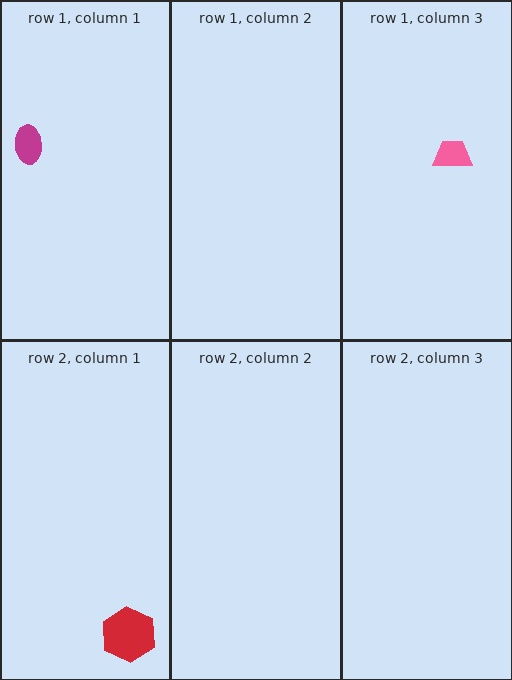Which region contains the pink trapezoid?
The row 1, column 3 region.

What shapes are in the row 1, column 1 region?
The magenta ellipse.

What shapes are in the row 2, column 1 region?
The red hexagon.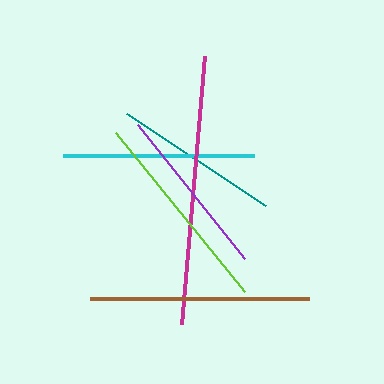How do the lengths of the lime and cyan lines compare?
The lime and cyan lines are approximately the same length.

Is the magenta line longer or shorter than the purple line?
The magenta line is longer than the purple line.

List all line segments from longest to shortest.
From longest to shortest: magenta, brown, lime, cyan, purple, teal.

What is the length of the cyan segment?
The cyan segment is approximately 192 pixels long.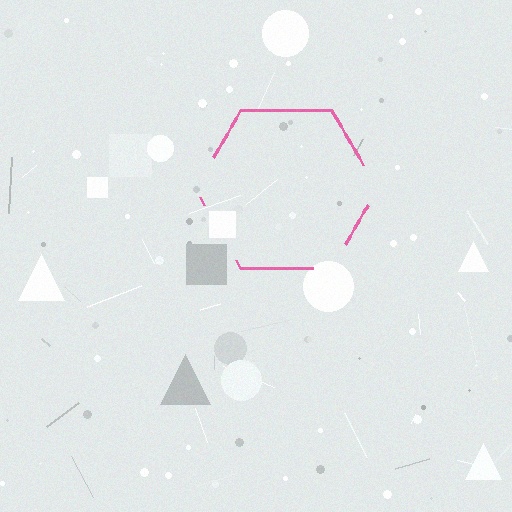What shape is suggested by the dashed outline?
The dashed outline suggests a hexagon.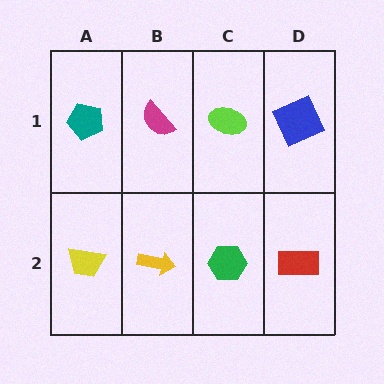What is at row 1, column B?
A magenta semicircle.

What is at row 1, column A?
A teal pentagon.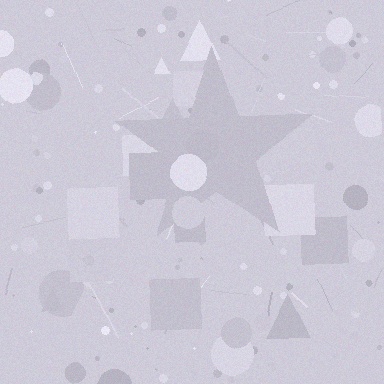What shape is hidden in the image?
A star is hidden in the image.